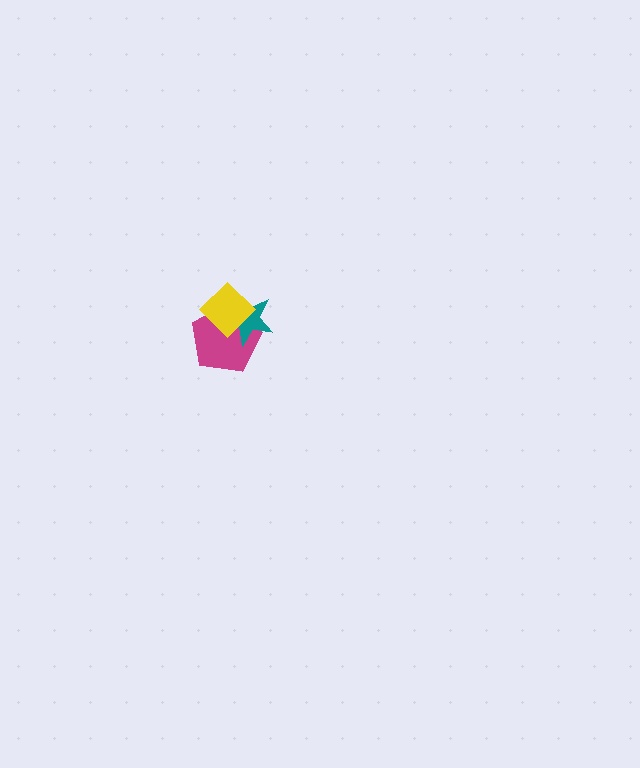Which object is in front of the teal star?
The yellow diamond is in front of the teal star.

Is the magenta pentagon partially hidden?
Yes, it is partially covered by another shape.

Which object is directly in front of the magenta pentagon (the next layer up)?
The teal star is directly in front of the magenta pentagon.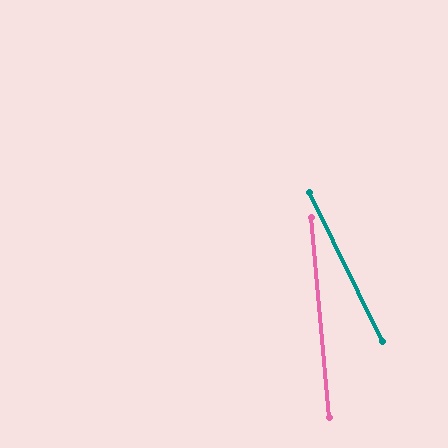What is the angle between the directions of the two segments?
Approximately 21 degrees.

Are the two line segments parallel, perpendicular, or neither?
Neither parallel nor perpendicular — they differ by about 21°.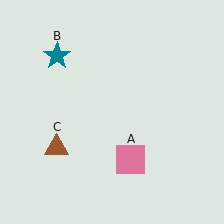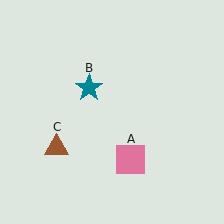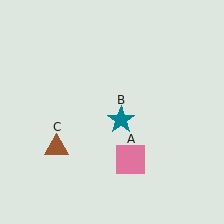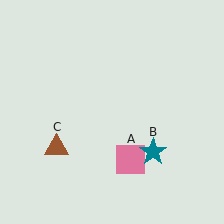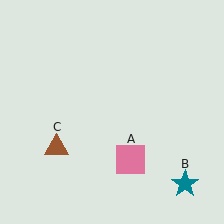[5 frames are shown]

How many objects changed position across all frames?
1 object changed position: teal star (object B).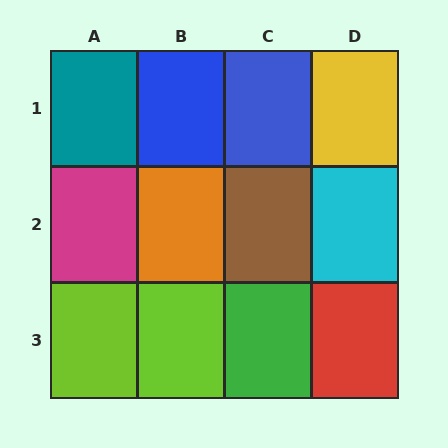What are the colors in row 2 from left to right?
Magenta, orange, brown, cyan.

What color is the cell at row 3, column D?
Red.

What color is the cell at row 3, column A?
Lime.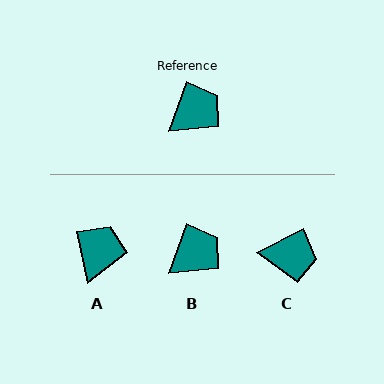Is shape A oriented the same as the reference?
No, it is off by about 32 degrees.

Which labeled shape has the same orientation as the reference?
B.